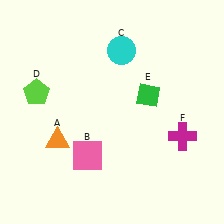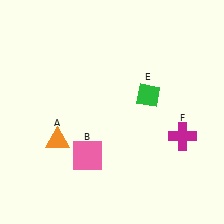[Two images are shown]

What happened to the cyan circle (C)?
The cyan circle (C) was removed in Image 2. It was in the top-right area of Image 1.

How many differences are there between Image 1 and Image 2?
There are 2 differences between the two images.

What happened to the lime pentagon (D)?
The lime pentagon (D) was removed in Image 2. It was in the top-left area of Image 1.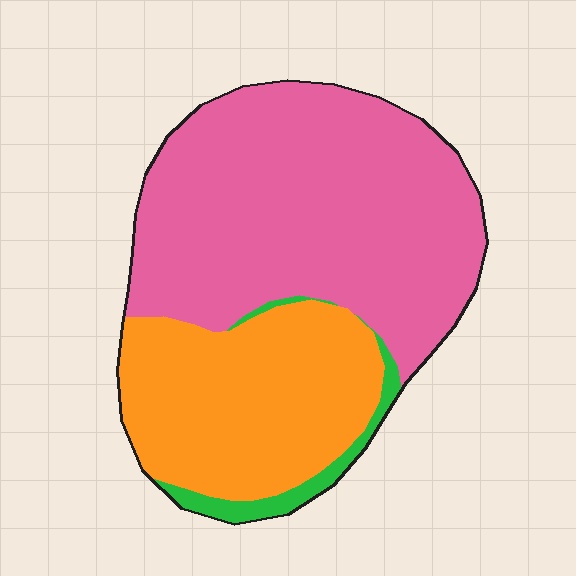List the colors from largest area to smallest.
From largest to smallest: pink, orange, green.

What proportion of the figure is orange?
Orange takes up about one third (1/3) of the figure.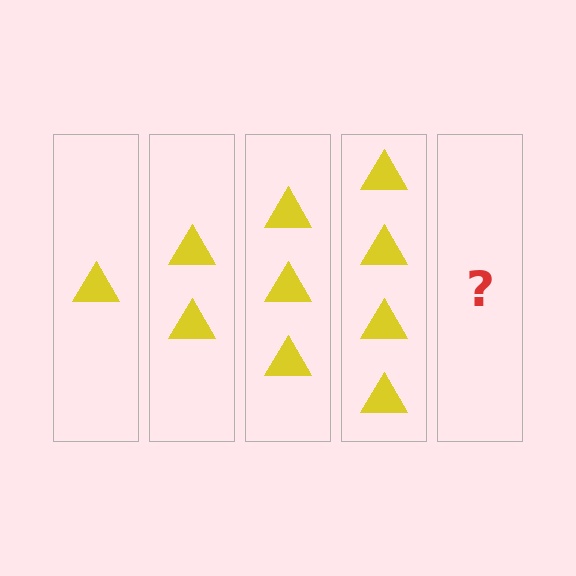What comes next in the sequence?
The next element should be 5 triangles.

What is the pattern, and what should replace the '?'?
The pattern is that each step adds one more triangle. The '?' should be 5 triangles.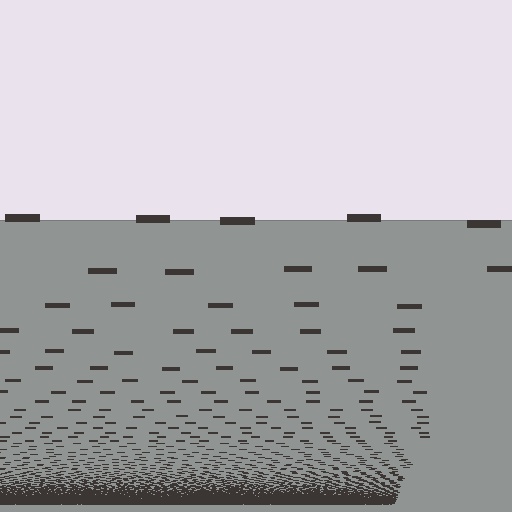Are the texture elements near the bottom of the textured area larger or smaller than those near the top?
Smaller. The gradient is inverted — elements near the bottom are smaller and denser.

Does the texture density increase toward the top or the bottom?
Density increases toward the bottom.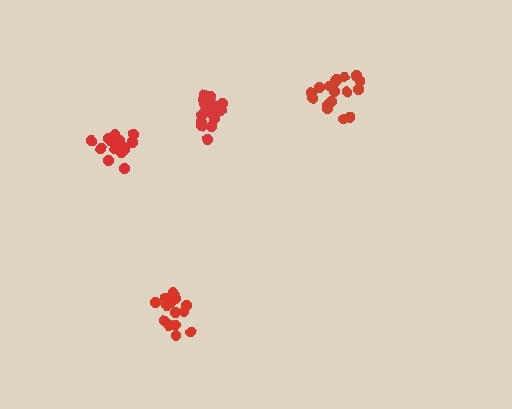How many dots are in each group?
Group 1: 18 dots, Group 2: 16 dots, Group 3: 15 dots, Group 4: 17 dots (66 total).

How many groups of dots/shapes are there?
There are 4 groups.